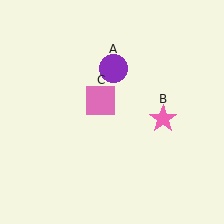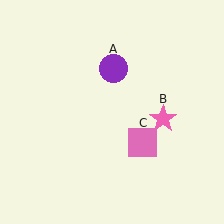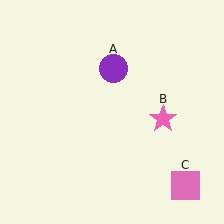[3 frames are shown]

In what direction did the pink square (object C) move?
The pink square (object C) moved down and to the right.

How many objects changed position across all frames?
1 object changed position: pink square (object C).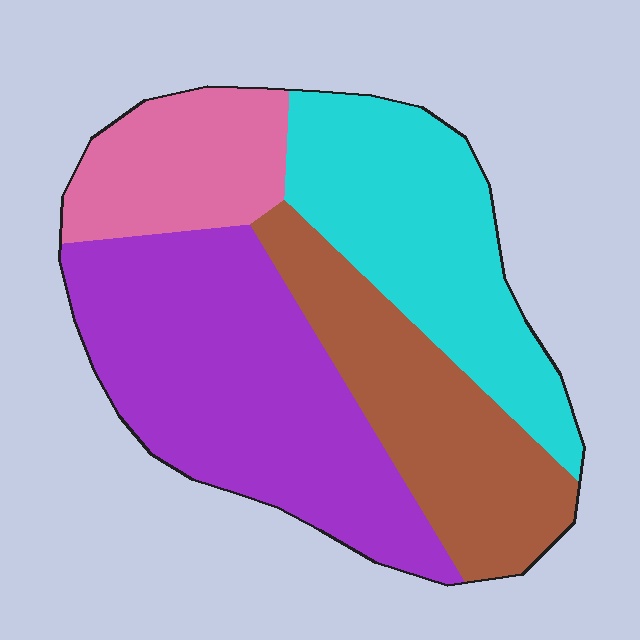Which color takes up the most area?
Purple, at roughly 35%.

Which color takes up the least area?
Pink, at roughly 15%.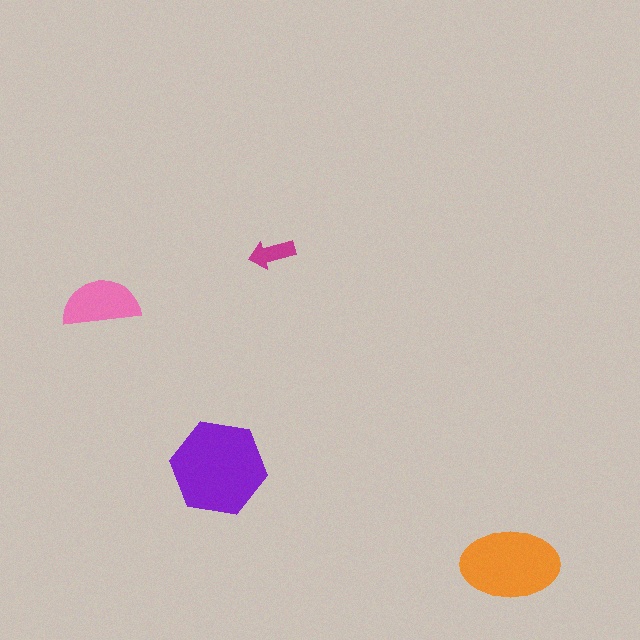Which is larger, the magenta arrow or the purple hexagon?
The purple hexagon.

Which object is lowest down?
The orange ellipse is bottommost.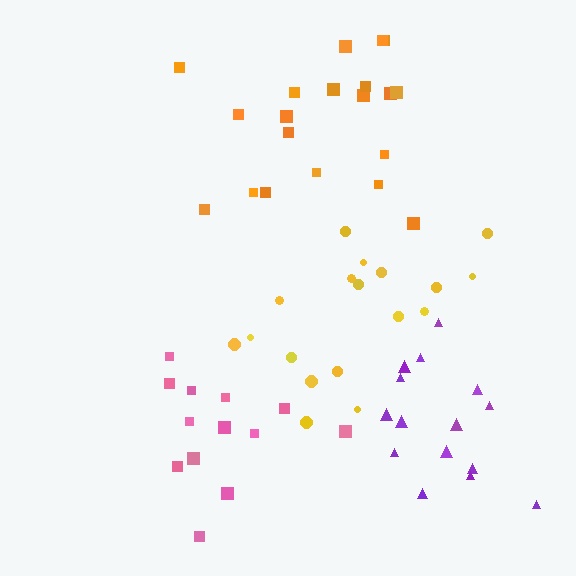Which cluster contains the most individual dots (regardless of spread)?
Orange (20).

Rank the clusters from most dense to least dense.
orange, yellow, pink, purple.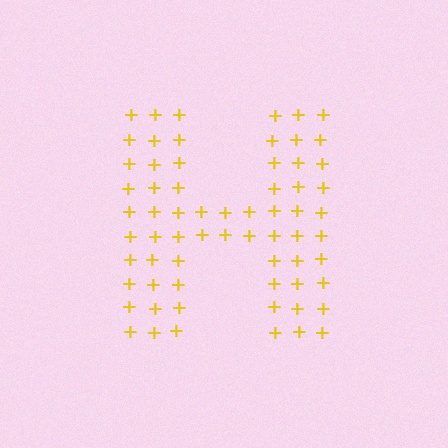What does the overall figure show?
The overall figure shows the letter H.